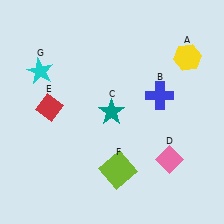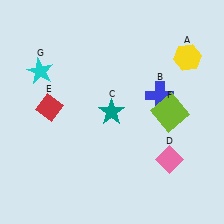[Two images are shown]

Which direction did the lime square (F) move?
The lime square (F) moved up.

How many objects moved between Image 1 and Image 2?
1 object moved between the two images.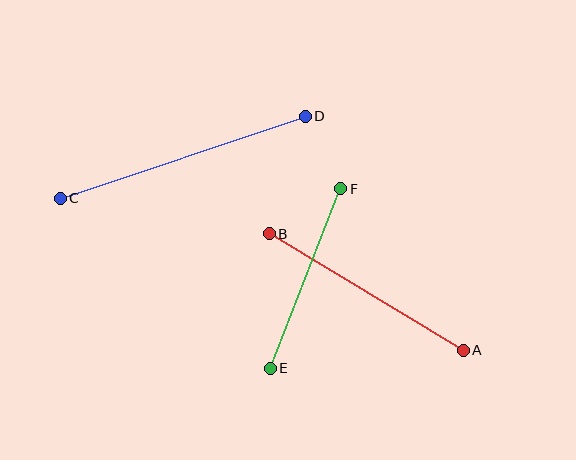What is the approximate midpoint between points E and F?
The midpoint is at approximately (305, 278) pixels.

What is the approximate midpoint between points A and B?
The midpoint is at approximately (366, 292) pixels.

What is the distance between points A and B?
The distance is approximately 226 pixels.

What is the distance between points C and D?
The distance is approximately 258 pixels.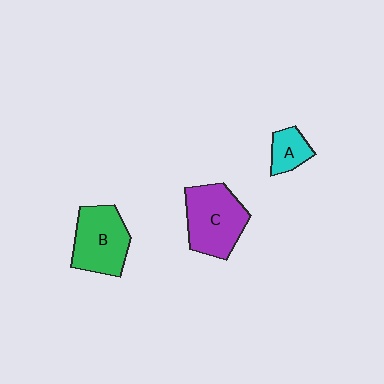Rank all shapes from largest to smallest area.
From largest to smallest: C (purple), B (green), A (cyan).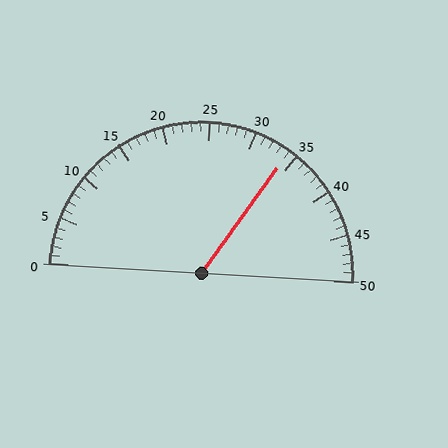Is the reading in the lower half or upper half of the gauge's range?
The reading is in the upper half of the range (0 to 50).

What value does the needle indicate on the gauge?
The needle indicates approximately 34.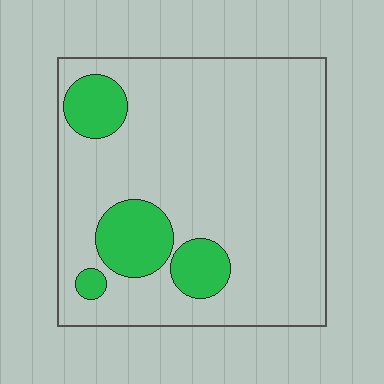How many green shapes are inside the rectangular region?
4.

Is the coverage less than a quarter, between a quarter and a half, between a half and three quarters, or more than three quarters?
Less than a quarter.